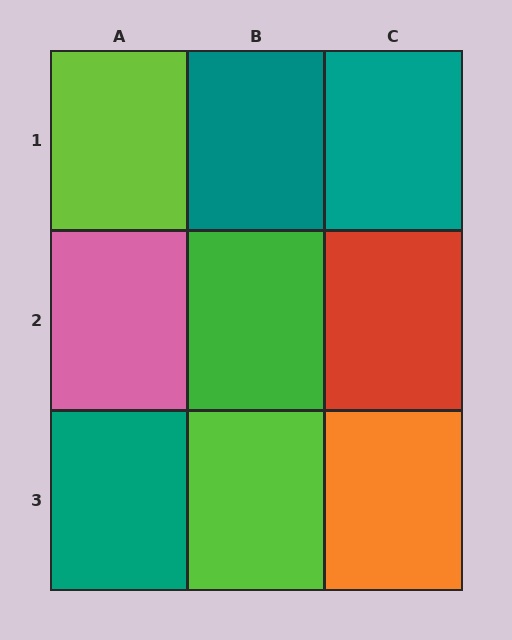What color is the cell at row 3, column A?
Teal.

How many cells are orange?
1 cell is orange.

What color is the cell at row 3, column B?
Lime.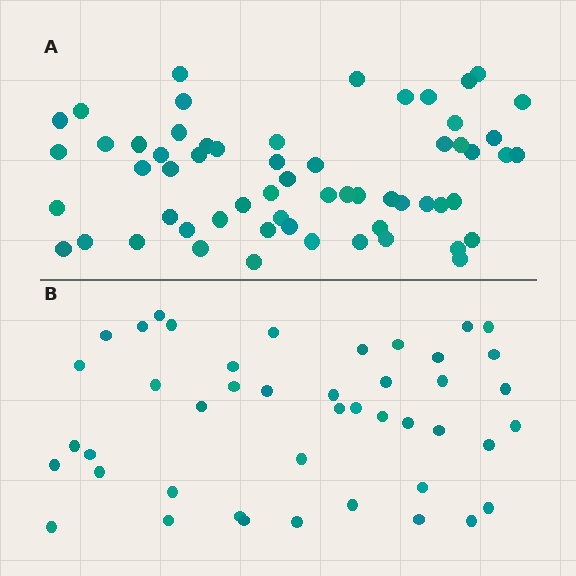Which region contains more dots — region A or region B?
Region A (the top region) has more dots.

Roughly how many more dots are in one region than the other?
Region A has approximately 15 more dots than region B.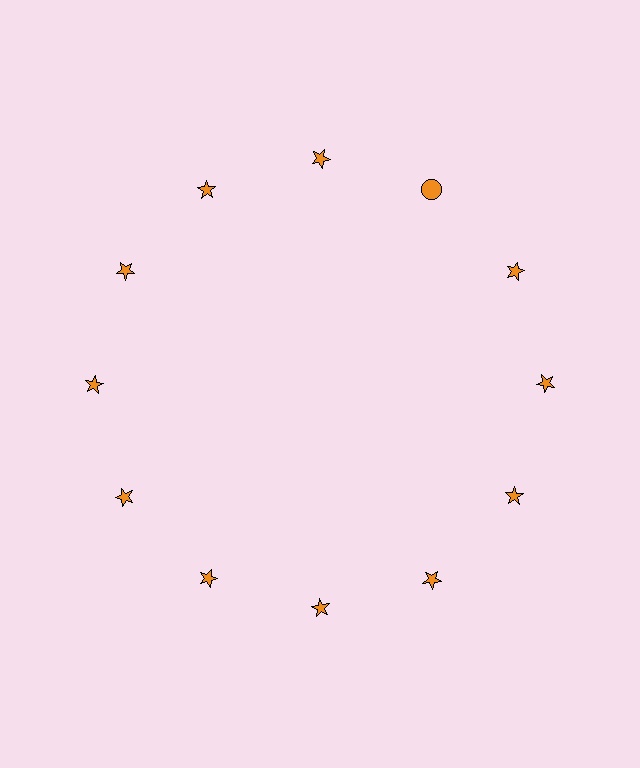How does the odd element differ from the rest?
It has a different shape: circle instead of star.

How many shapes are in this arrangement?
There are 12 shapes arranged in a ring pattern.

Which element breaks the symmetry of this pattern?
The orange circle at roughly the 1 o'clock position breaks the symmetry. All other shapes are orange stars.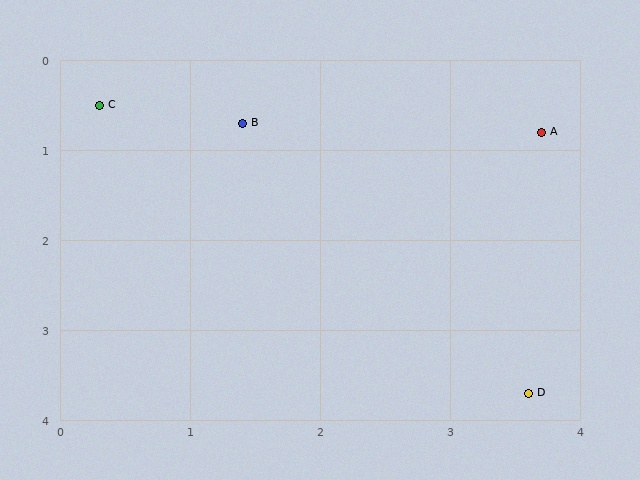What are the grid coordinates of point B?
Point B is at approximately (1.4, 0.7).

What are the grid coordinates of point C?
Point C is at approximately (0.3, 0.5).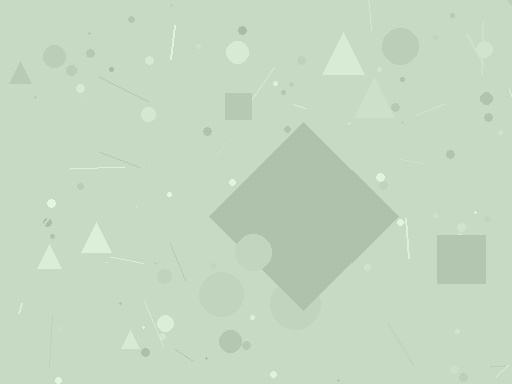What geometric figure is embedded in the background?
A diamond is embedded in the background.